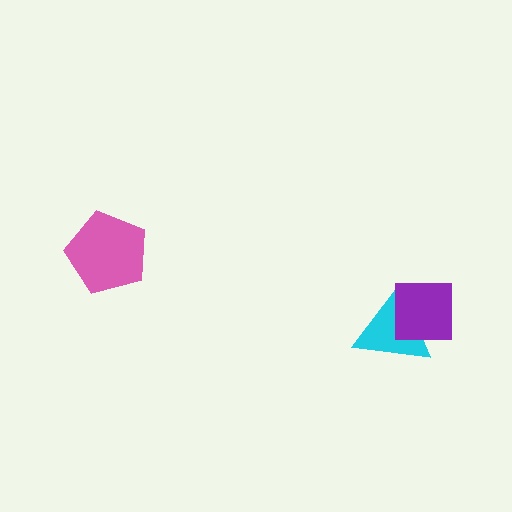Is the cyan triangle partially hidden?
Yes, it is partially covered by another shape.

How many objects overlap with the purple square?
1 object overlaps with the purple square.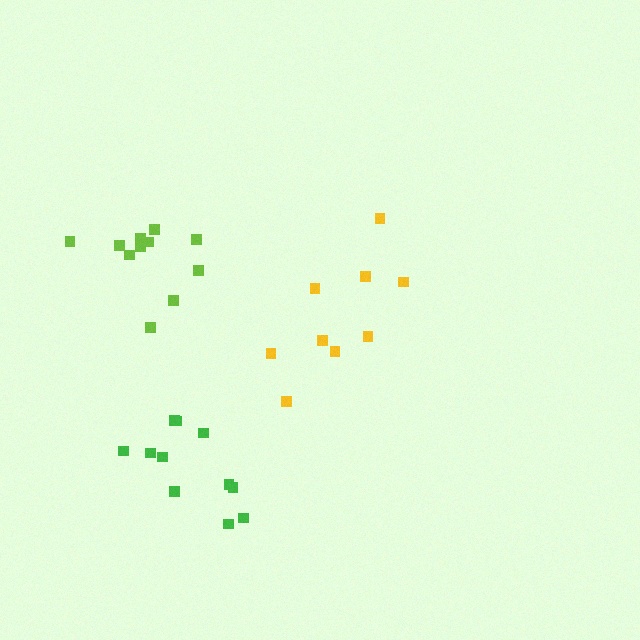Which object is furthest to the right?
The yellow cluster is rightmost.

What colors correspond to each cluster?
The clusters are colored: green, yellow, lime.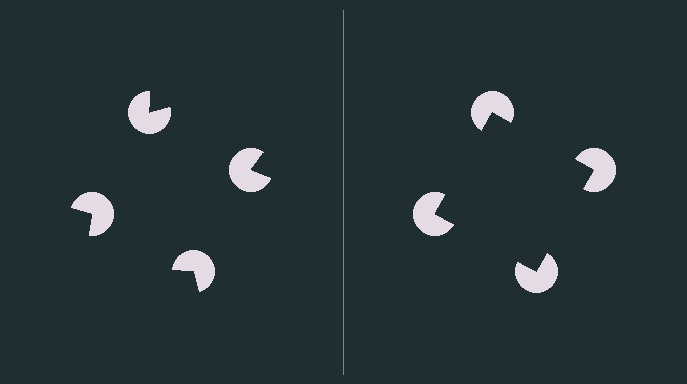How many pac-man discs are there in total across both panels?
8 — 4 on each side.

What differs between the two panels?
The pac-man discs are positioned identically on both sides; only the wedge orientations differ. On the right they align to a square; on the left they are misaligned.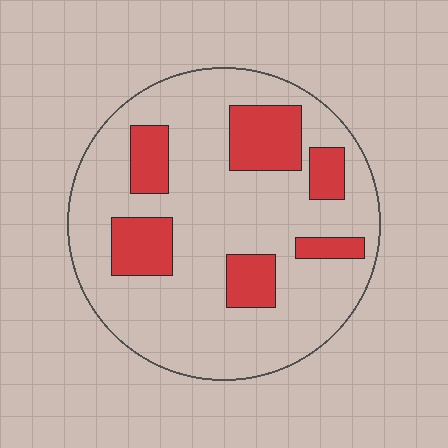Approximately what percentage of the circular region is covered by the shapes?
Approximately 20%.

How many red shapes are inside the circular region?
6.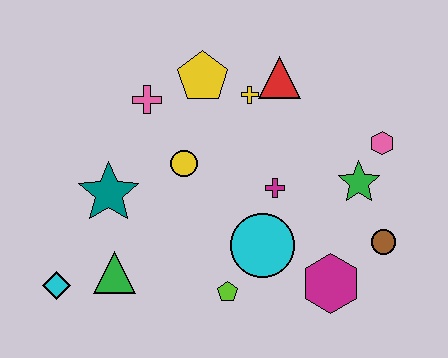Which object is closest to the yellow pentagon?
The yellow cross is closest to the yellow pentagon.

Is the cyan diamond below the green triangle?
Yes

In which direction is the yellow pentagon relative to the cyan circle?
The yellow pentagon is above the cyan circle.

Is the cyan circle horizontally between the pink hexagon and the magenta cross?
No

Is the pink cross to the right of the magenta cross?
No